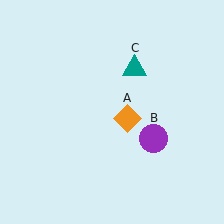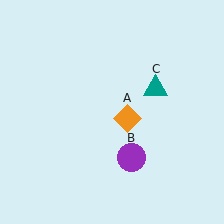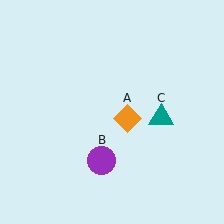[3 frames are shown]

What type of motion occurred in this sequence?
The purple circle (object B), teal triangle (object C) rotated clockwise around the center of the scene.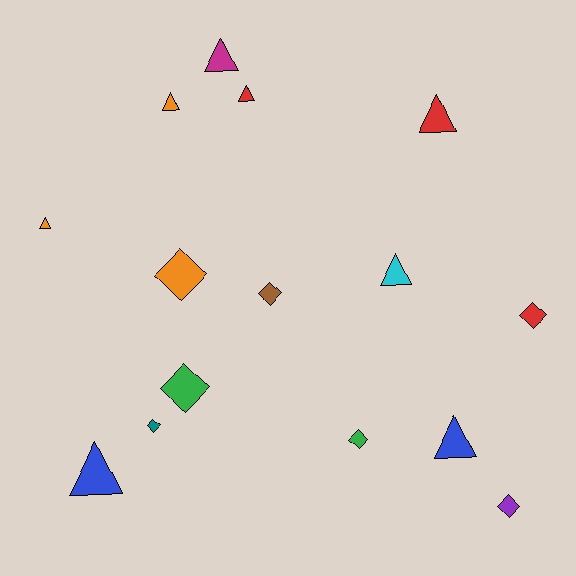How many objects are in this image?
There are 15 objects.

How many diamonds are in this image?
There are 7 diamonds.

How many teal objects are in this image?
There is 1 teal object.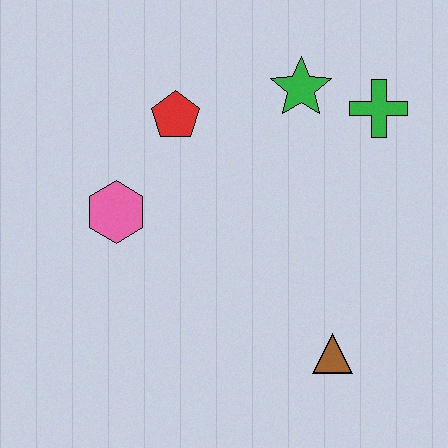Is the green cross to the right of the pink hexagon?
Yes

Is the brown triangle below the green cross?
Yes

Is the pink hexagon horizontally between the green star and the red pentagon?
No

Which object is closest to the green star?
The green cross is closest to the green star.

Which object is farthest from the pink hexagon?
The green cross is farthest from the pink hexagon.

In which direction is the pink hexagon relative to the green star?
The pink hexagon is to the left of the green star.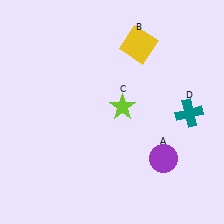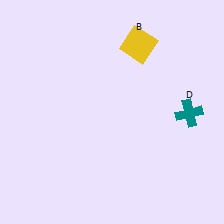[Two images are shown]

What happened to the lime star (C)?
The lime star (C) was removed in Image 2. It was in the top-right area of Image 1.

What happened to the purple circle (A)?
The purple circle (A) was removed in Image 2. It was in the bottom-right area of Image 1.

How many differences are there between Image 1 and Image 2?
There are 2 differences between the two images.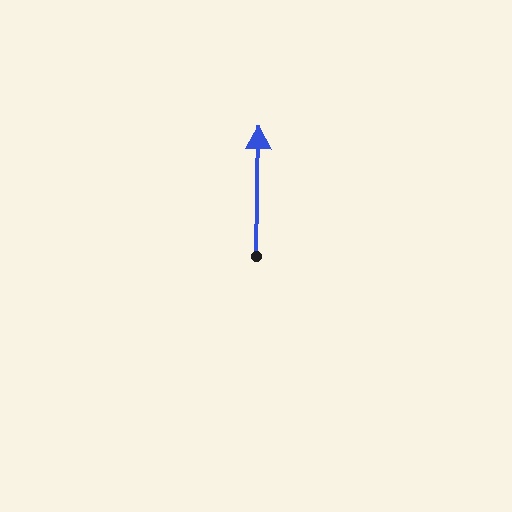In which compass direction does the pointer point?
North.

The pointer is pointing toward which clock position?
Roughly 12 o'clock.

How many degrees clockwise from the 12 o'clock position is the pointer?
Approximately 1 degrees.